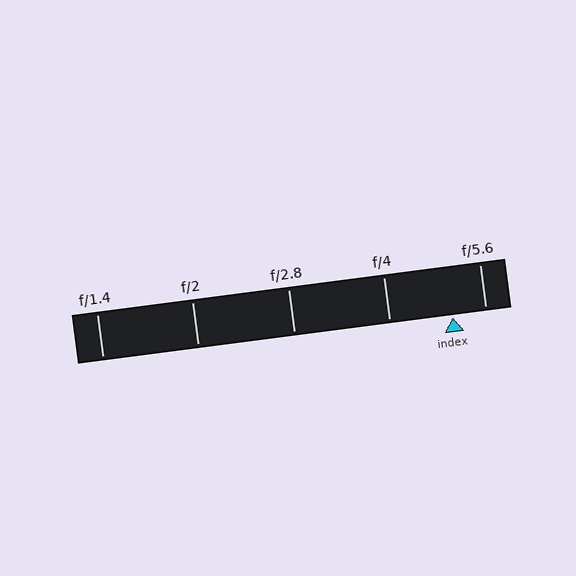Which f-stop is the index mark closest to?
The index mark is closest to f/5.6.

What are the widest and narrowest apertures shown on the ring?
The widest aperture shown is f/1.4 and the narrowest is f/5.6.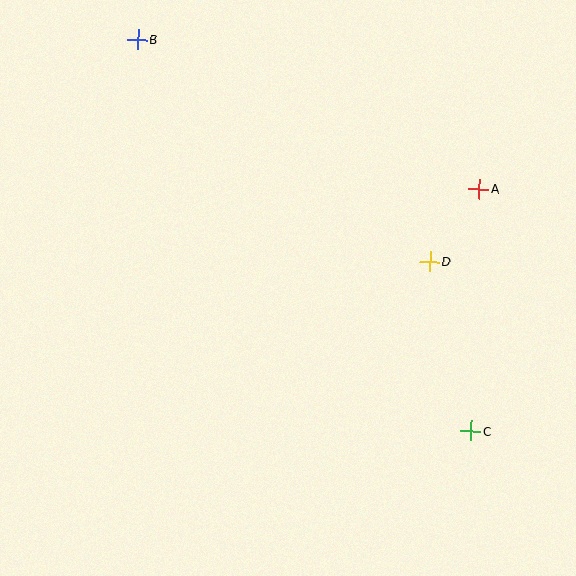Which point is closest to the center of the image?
Point D at (430, 261) is closest to the center.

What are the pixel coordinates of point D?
Point D is at (430, 261).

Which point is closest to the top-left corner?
Point B is closest to the top-left corner.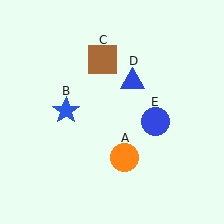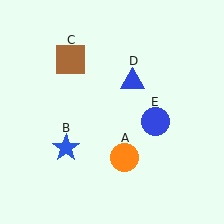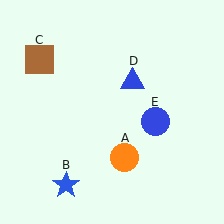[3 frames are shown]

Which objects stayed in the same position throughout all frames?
Orange circle (object A) and blue triangle (object D) and blue circle (object E) remained stationary.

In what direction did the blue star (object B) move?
The blue star (object B) moved down.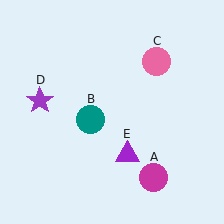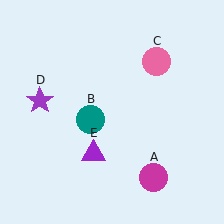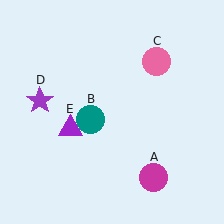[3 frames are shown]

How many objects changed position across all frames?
1 object changed position: purple triangle (object E).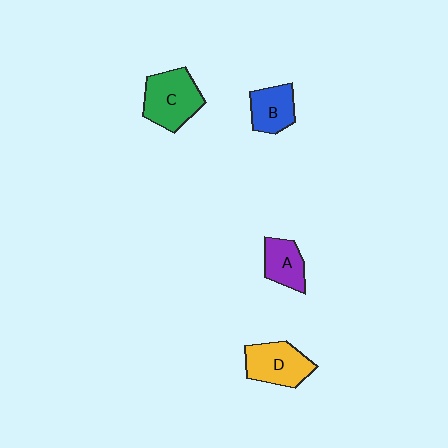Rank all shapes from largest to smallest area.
From largest to smallest: C (green), D (yellow), B (blue), A (purple).